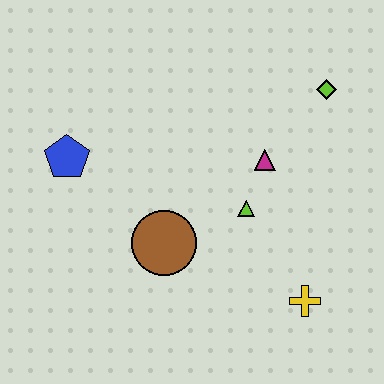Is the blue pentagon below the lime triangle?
No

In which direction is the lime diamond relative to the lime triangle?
The lime diamond is above the lime triangle.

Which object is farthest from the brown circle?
The lime diamond is farthest from the brown circle.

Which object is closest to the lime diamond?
The magenta triangle is closest to the lime diamond.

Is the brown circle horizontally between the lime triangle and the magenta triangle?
No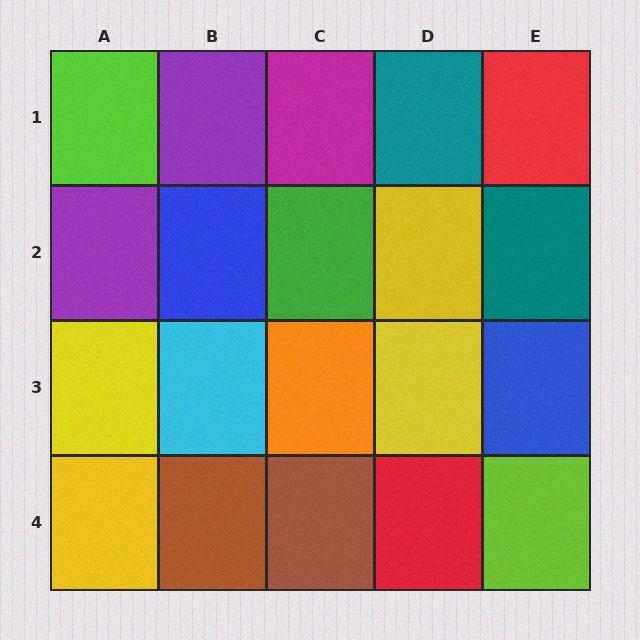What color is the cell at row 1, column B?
Purple.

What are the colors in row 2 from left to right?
Purple, blue, green, yellow, teal.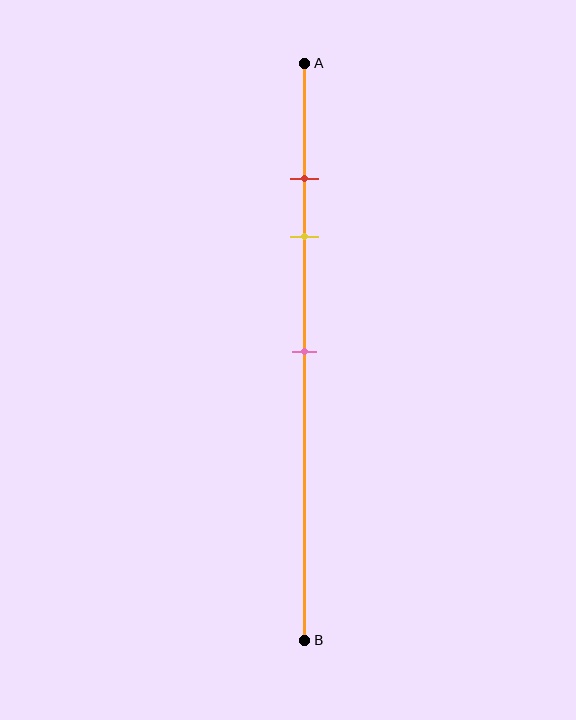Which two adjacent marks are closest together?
The red and yellow marks are the closest adjacent pair.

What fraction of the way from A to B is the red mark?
The red mark is approximately 20% (0.2) of the way from A to B.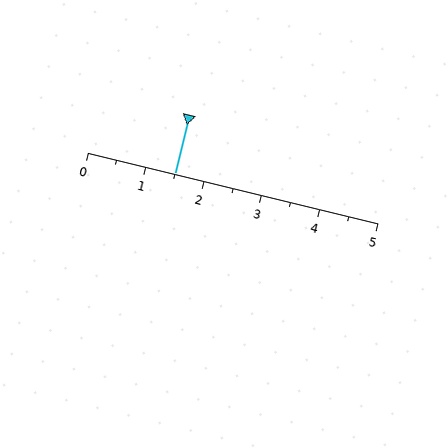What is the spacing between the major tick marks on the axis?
The major ticks are spaced 1 apart.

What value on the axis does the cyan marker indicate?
The marker indicates approximately 1.5.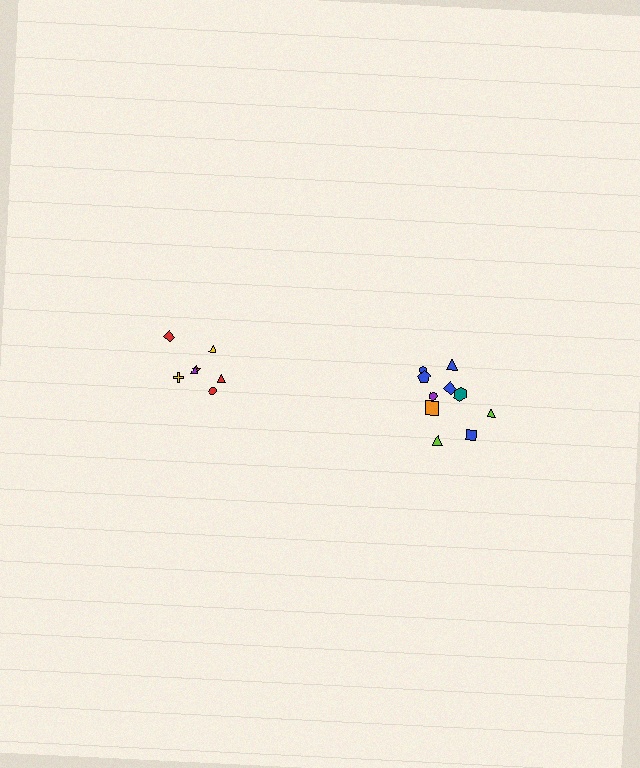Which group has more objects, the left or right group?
The right group.